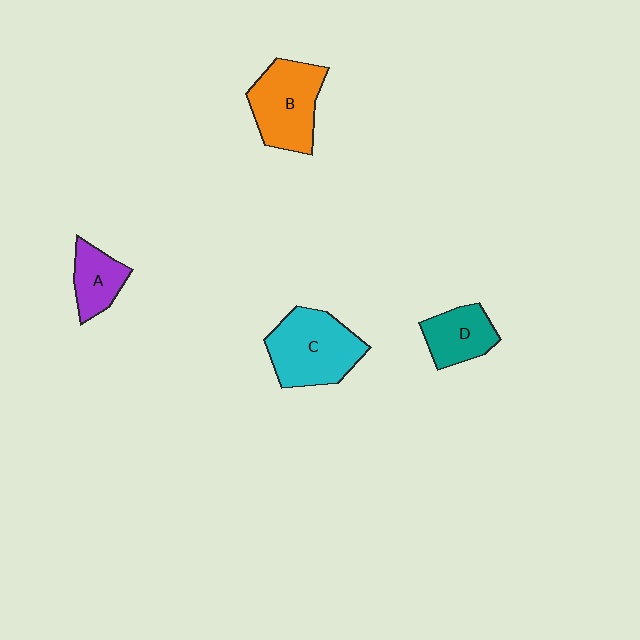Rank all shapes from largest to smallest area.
From largest to smallest: C (cyan), B (orange), D (teal), A (purple).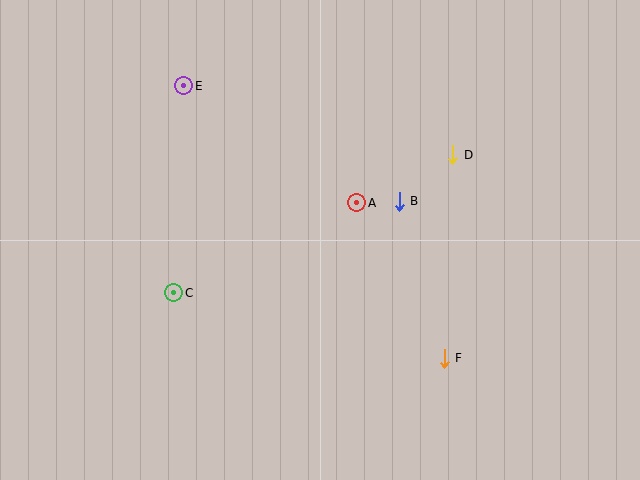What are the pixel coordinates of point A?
Point A is at (357, 203).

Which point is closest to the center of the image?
Point A at (357, 203) is closest to the center.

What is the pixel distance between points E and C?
The distance between E and C is 207 pixels.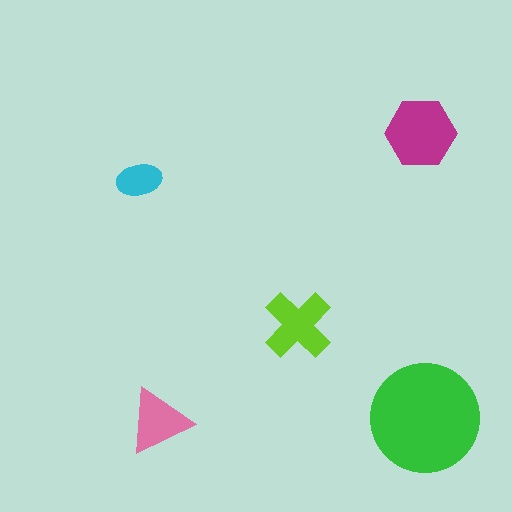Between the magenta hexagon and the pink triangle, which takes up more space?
The magenta hexagon.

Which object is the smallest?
The cyan ellipse.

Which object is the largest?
The green circle.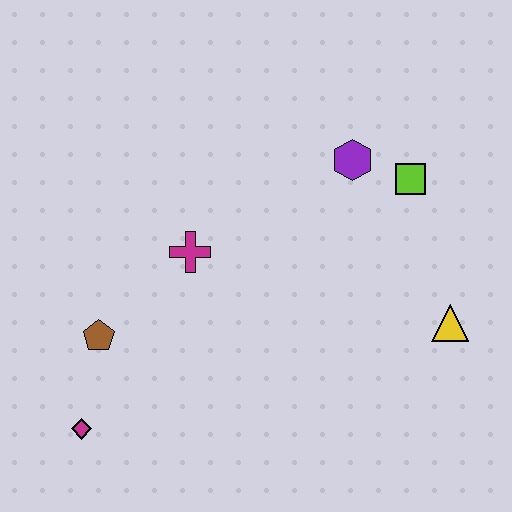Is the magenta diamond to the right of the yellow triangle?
No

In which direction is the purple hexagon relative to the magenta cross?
The purple hexagon is to the right of the magenta cross.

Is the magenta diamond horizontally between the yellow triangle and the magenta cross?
No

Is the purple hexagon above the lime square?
Yes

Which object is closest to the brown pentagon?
The magenta diamond is closest to the brown pentagon.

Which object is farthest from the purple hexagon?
The magenta diamond is farthest from the purple hexagon.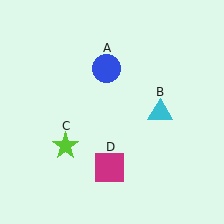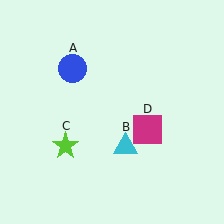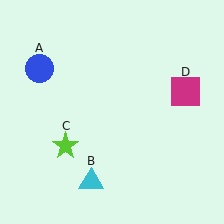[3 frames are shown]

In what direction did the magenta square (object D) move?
The magenta square (object D) moved up and to the right.